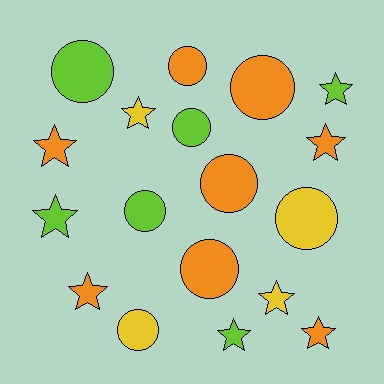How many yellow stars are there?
There are 2 yellow stars.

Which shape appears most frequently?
Circle, with 9 objects.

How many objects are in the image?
There are 18 objects.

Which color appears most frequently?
Orange, with 8 objects.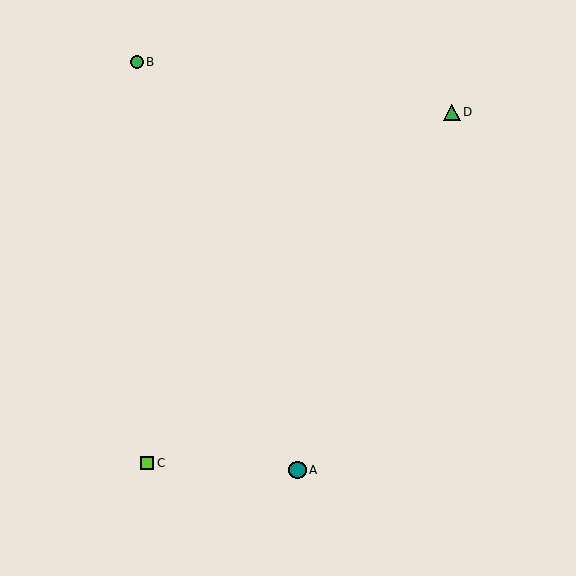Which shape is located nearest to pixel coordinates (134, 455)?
The lime square (labeled C) at (147, 463) is nearest to that location.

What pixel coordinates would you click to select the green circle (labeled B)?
Click at (137, 62) to select the green circle B.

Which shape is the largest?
The teal circle (labeled A) is the largest.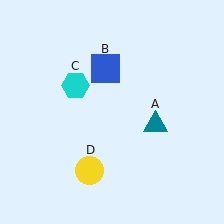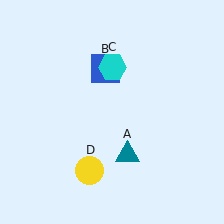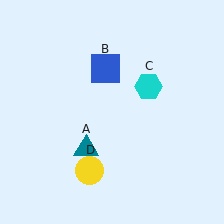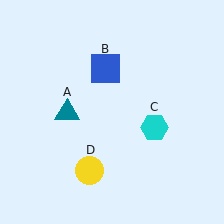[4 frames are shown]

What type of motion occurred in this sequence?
The teal triangle (object A), cyan hexagon (object C) rotated clockwise around the center of the scene.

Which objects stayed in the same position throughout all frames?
Blue square (object B) and yellow circle (object D) remained stationary.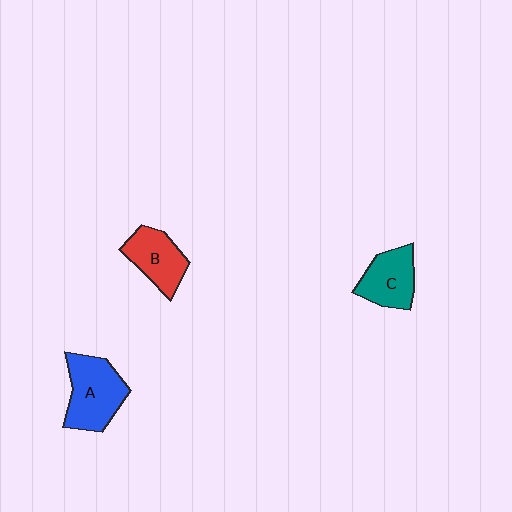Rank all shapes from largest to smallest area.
From largest to smallest: A (blue), B (red), C (teal).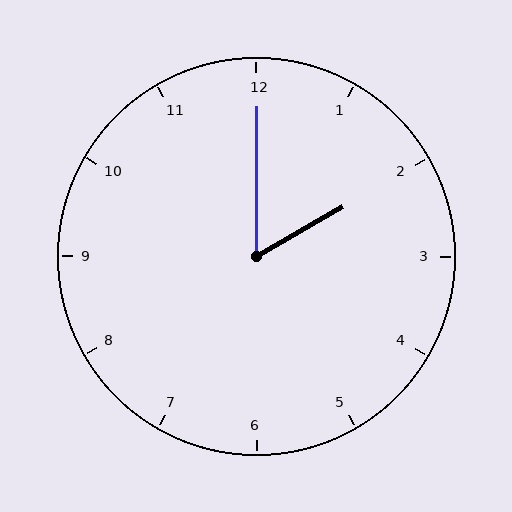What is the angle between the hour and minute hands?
Approximately 60 degrees.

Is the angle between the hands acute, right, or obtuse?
It is acute.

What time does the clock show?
2:00.